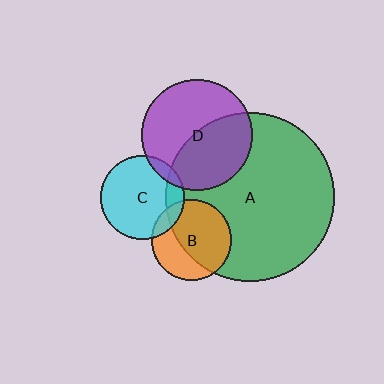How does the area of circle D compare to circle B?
Approximately 1.9 times.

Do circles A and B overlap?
Yes.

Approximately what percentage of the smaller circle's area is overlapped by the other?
Approximately 65%.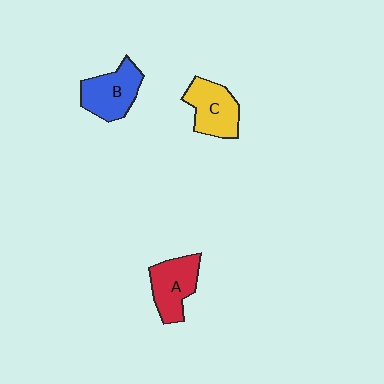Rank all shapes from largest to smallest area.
From largest to smallest: B (blue), C (yellow), A (red).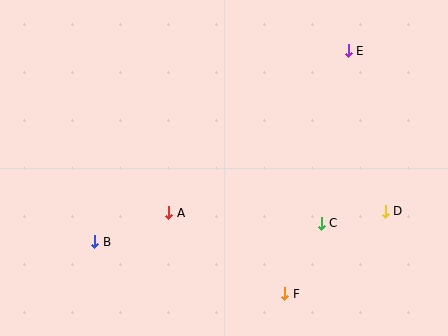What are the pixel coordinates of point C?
Point C is at (321, 223).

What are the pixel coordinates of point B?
Point B is at (95, 242).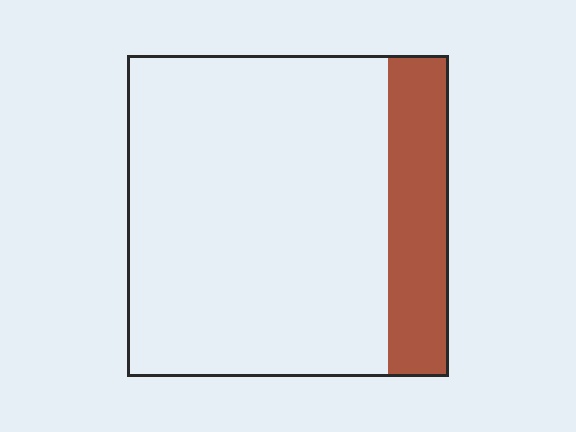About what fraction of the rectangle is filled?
About one fifth (1/5).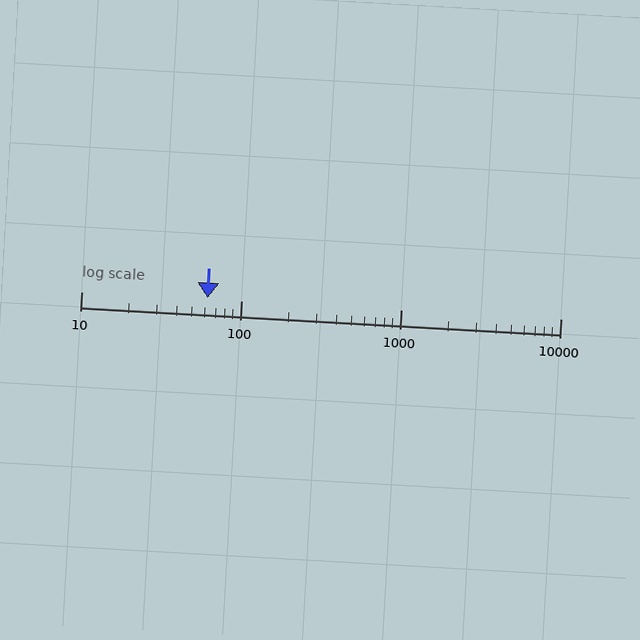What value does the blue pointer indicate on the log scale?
The pointer indicates approximately 62.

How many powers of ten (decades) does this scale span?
The scale spans 3 decades, from 10 to 10000.